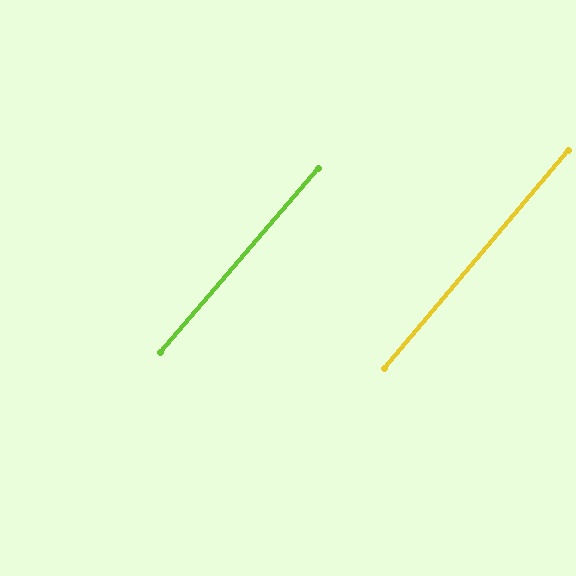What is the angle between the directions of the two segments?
Approximately 1 degree.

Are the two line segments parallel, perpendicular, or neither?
Parallel — their directions differ by only 0.6°.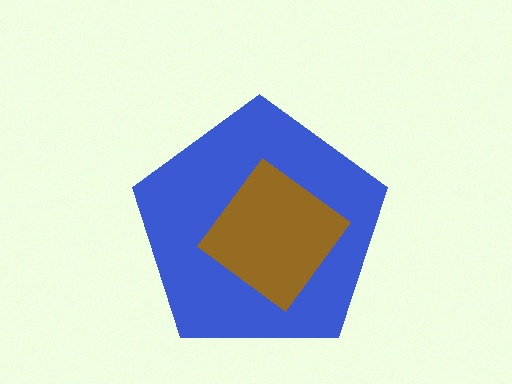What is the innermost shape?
The brown diamond.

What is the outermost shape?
The blue pentagon.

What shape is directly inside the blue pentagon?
The brown diamond.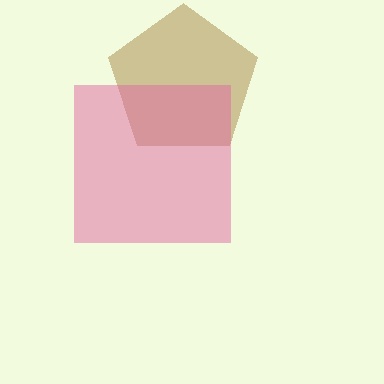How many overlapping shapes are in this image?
There are 2 overlapping shapes in the image.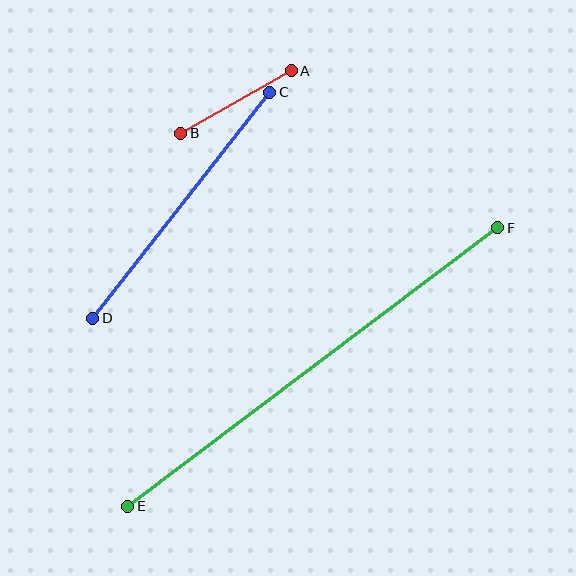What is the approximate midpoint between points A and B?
The midpoint is at approximately (236, 102) pixels.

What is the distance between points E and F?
The distance is approximately 463 pixels.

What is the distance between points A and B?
The distance is approximately 127 pixels.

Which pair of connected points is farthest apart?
Points E and F are farthest apart.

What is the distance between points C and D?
The distance is approximately 287 pixels.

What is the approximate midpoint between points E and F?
The midpoint is at approximately (313, 367) pixels.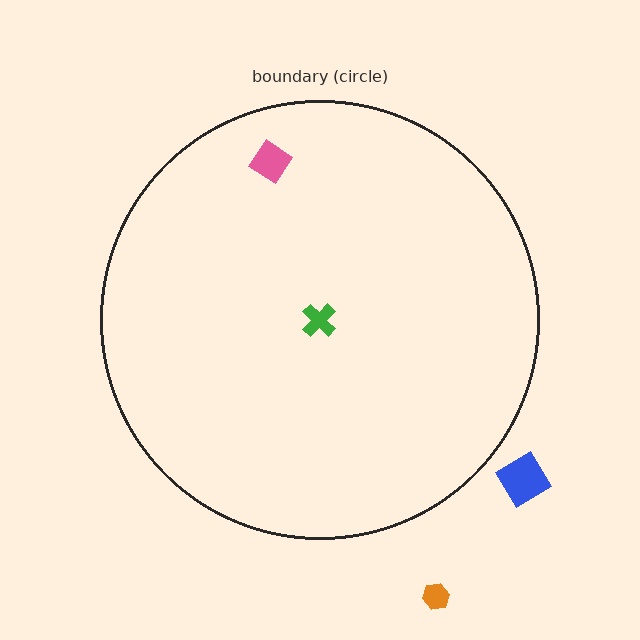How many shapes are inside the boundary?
2 inside, 2 outside.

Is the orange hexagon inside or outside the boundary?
Outside.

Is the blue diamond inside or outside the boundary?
Outside.